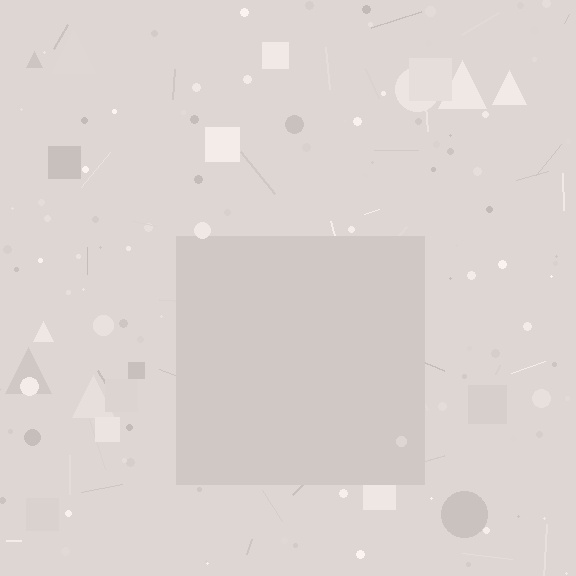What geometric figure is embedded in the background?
A square is embedded in the background.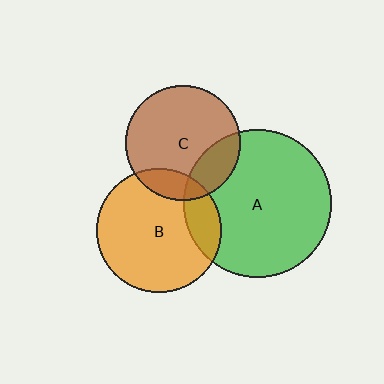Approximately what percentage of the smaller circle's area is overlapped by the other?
Approximately 20%.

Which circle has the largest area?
Circle A (green).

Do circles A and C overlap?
Yes.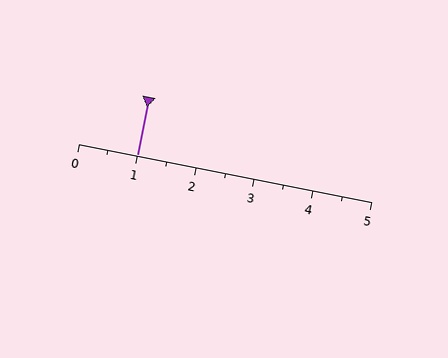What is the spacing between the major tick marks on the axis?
The major ticks are spaced 1 apart.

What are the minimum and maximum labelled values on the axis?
The axis runs from 0 to 5.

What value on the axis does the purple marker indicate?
The marker indicates approximately 1.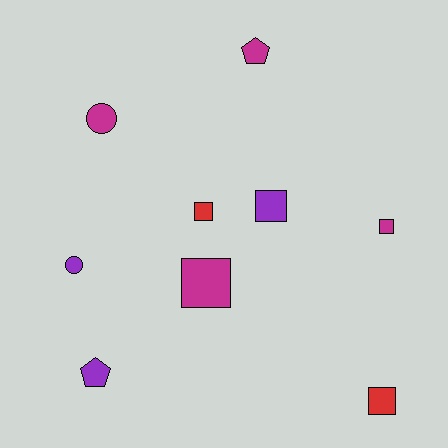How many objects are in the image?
There are 9 objects.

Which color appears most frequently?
Magenta, with 4 objects.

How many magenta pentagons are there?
There is 1 magenta pentagon.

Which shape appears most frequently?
Square, with 5 objects.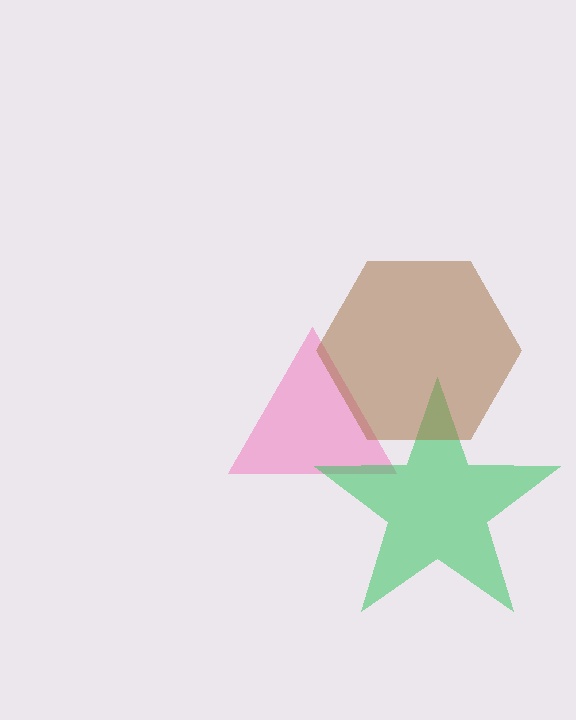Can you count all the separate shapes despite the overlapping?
Yes, there are 3 separate shapes.